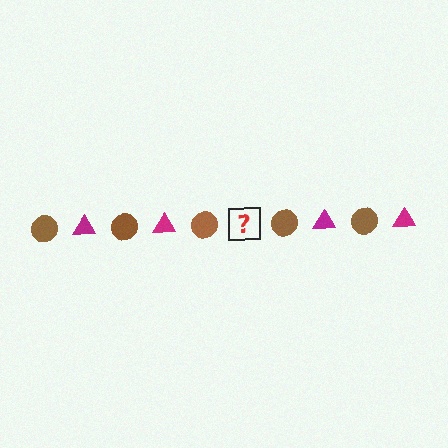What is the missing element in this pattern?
The missing element is a magenta triangle.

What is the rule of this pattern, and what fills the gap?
The rule is that the pattern alternates between brown circle and magenta triangle. The gap should be filled with a magenta triangle.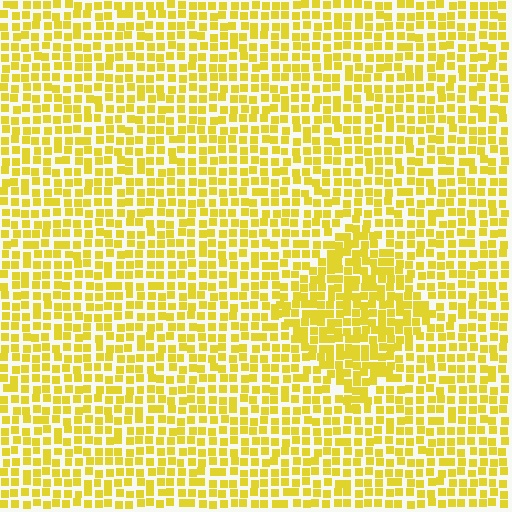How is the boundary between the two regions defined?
The boundary is defined by a change in element density (approximately 1.5x ratio). All elements are the same color, size, and shape.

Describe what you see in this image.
The image contains small yellow elements arranged at two different densities. A diamond-shaped region is visible where the elements are more densely packed than the surrounding area.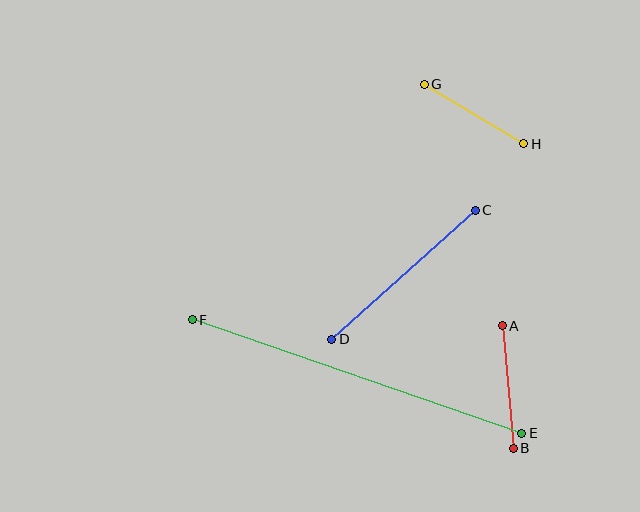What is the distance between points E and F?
The distance is approximately 348 pixels.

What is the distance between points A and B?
The distance is approximately 123 pixels.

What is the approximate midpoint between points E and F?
The midpoint is at approximately (357, 377) pixels.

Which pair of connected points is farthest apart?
Points E and F are farthest apart.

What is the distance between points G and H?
The distance is approximately 116 pixels.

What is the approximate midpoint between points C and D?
The midpoint is at approximately (404, 275) pixels.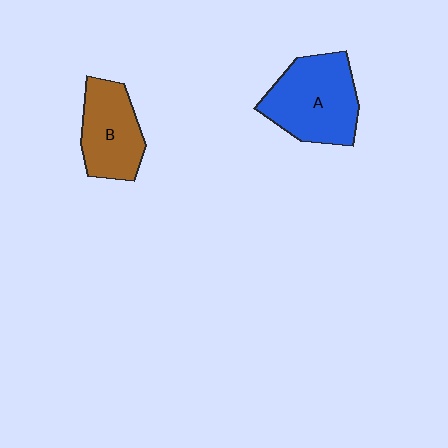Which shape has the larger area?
Shape A (blue).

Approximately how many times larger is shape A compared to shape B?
Approximately 1.3 times.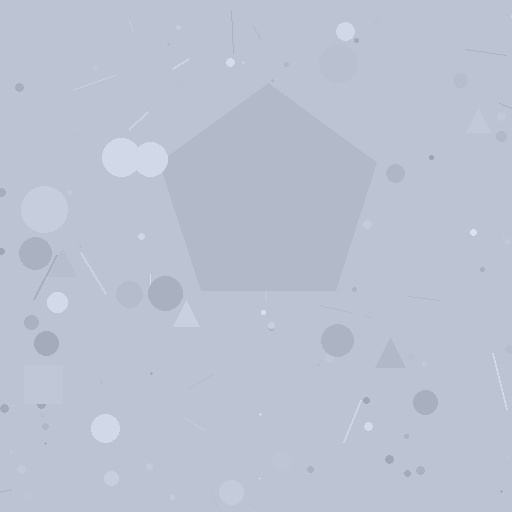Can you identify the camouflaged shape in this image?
The camouflaged shape is a pentagon.